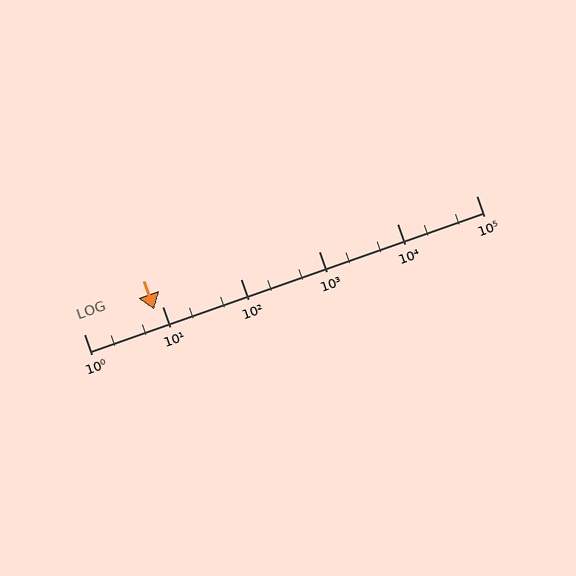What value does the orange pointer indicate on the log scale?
The pointer indicates approximately 7.8.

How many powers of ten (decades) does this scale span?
The scale spans 5 decades, from 1 to 100000.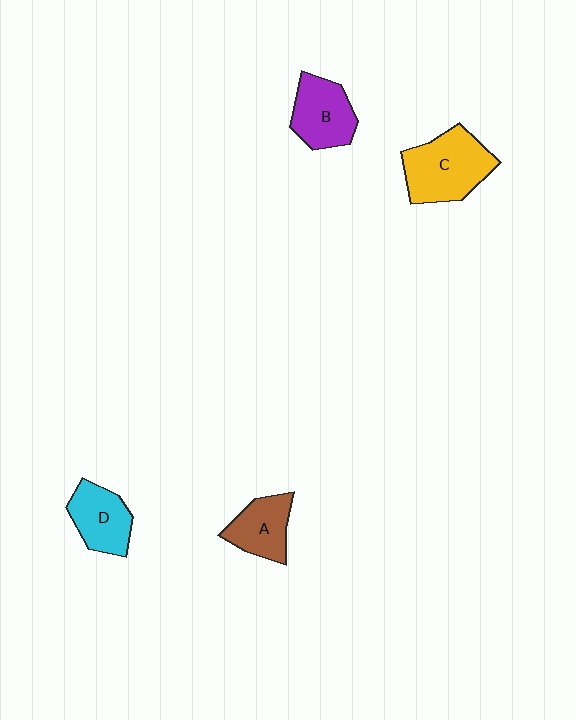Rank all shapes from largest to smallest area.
From largest to smallest: C (yellow), B (purple), D (cyan), A (brown).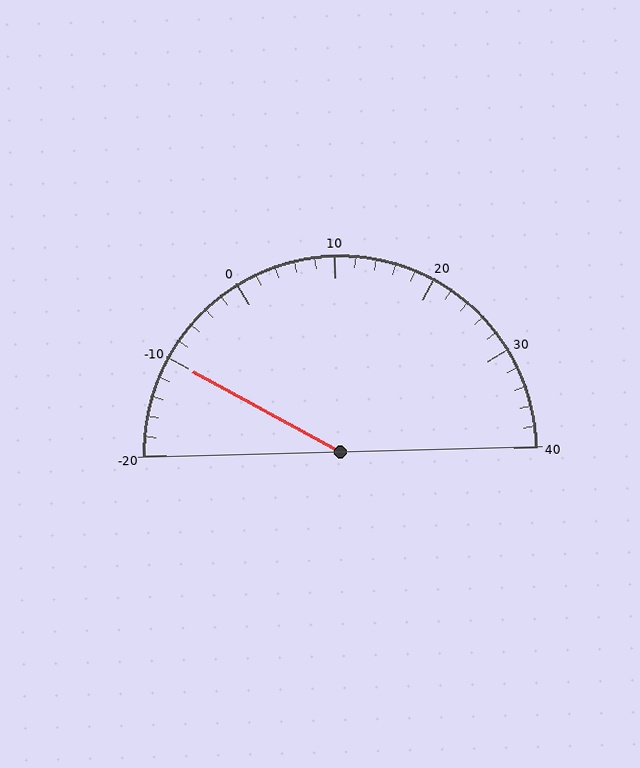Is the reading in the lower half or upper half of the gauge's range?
The reading is in the lower half of the range (-20 to 40).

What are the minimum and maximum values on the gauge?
The gauge ranges from -20 to 40.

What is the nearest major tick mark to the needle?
The nearest major tick mark is -10.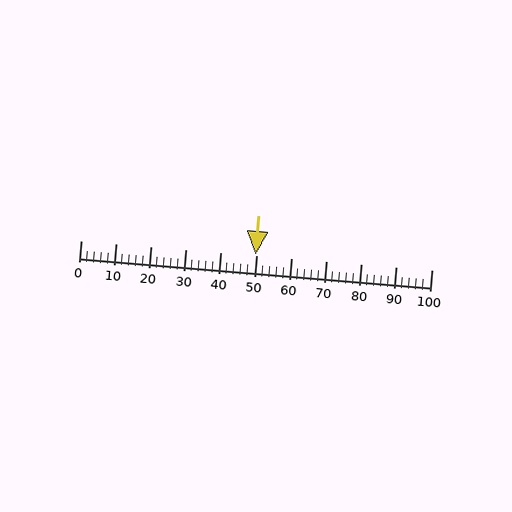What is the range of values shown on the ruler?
The ruler shows values from 0 to 100.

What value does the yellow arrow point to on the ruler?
The yellow arrow points to approximately 50.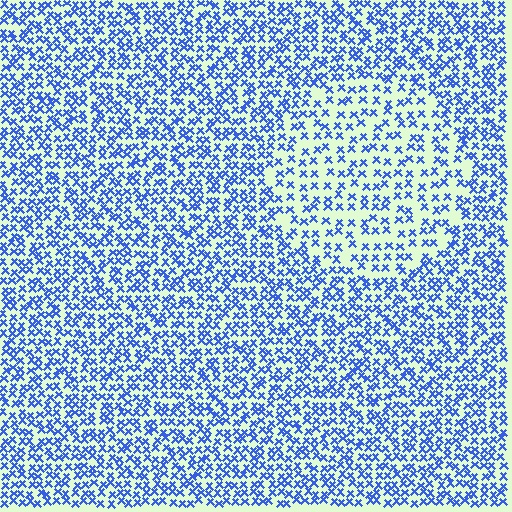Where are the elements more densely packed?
The elements are more densely packed outside the circle boundary.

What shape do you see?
I see a circle.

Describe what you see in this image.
The image contains small blue elements arranged at two different densities. A circle-shaped region is visible where the elements are less densely packed than the surrounding area.